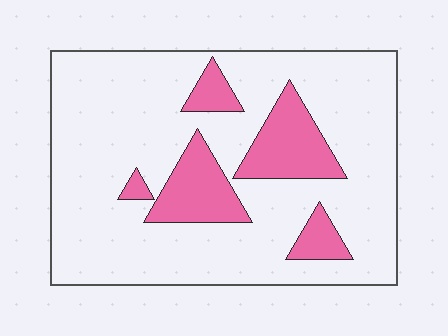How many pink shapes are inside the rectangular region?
5.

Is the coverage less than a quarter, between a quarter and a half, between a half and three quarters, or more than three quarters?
Less than a quarter.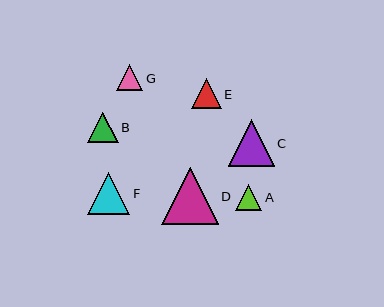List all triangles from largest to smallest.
From largest to smallest: D, C, F, B, E, A, G.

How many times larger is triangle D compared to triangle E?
Triangle D is approximately 1.9 times the size of triangle E.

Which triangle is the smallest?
Triangle G is the smallest with a size of approximately 26 pixels.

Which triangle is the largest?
Triangle D is the largest with a size of approximately 57 pixels.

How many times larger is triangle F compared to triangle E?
Triangle F is approximately 1.4 times the size of triangle E.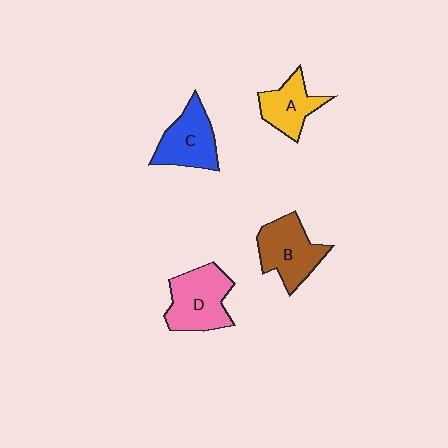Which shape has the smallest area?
Shape A (yellow).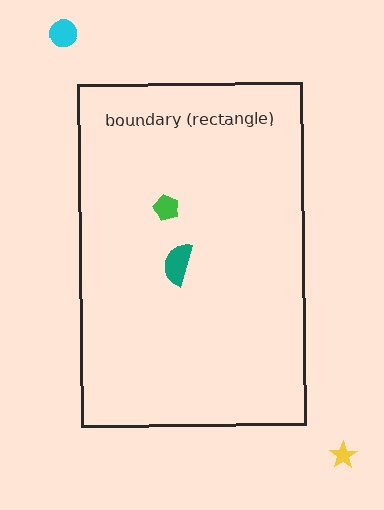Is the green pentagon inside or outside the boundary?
Inside.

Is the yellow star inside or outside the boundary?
Outside.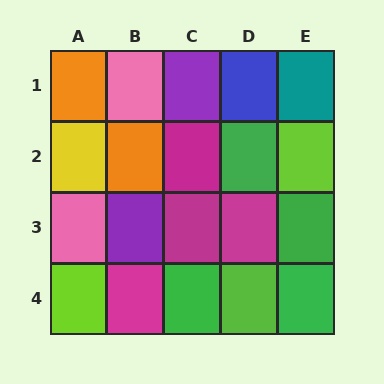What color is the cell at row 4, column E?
Green.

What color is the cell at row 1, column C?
Purple.